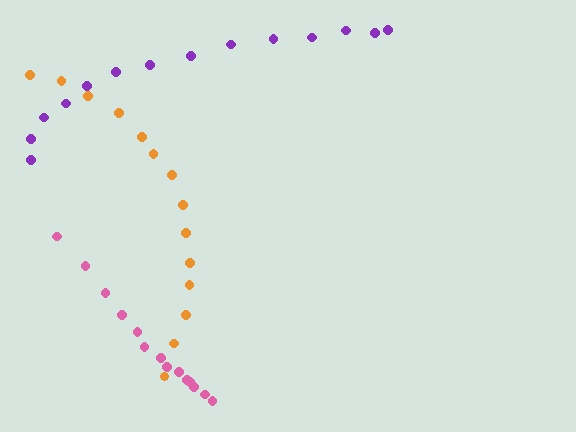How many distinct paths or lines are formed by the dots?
There are 3 distinct paths.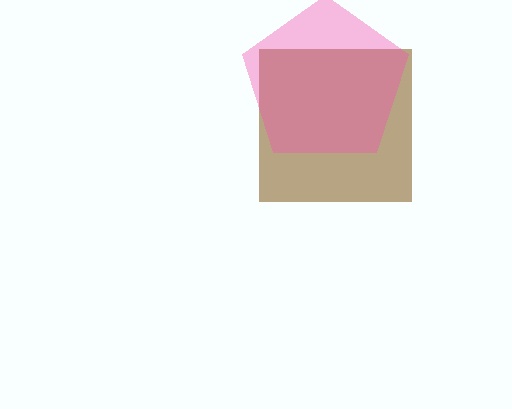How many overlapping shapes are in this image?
There are 2 overlapping shapes in the image.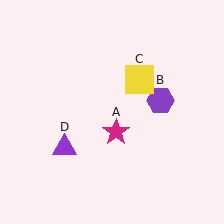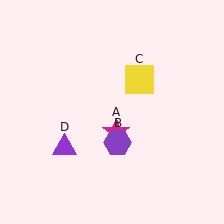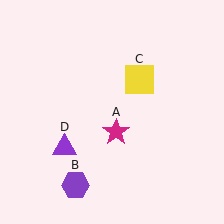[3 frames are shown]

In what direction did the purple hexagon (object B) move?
The purple hexagon (object B) moved down and to the left.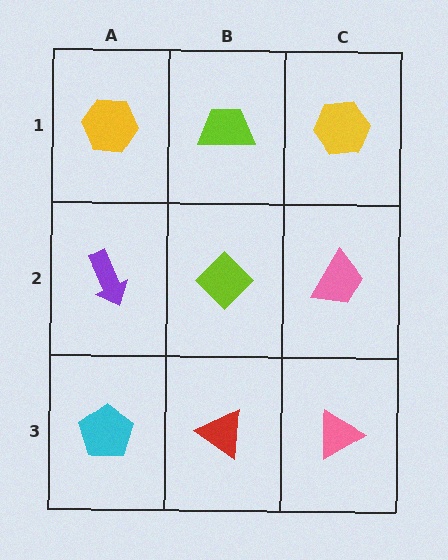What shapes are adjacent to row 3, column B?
A lime diamond (row 2, column B), a cyan pentagon (row 3, column A), a pink triangle (row 3, column C).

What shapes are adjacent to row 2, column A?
A yellow hexagon (row 1, column A), a cyan pentagon (row 3, column A), a lime diamond (row 2, column B).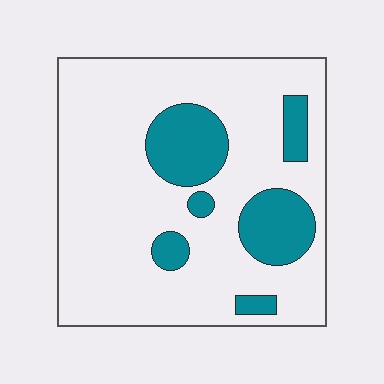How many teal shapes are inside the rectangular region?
6.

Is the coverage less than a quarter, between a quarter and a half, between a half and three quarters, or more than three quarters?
Less than a quarter.